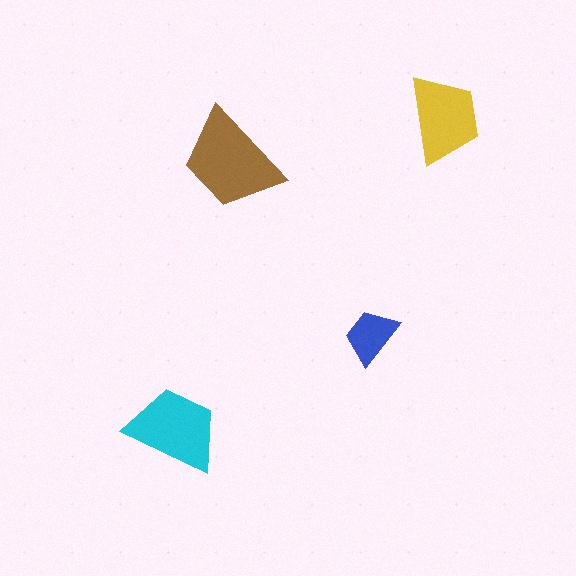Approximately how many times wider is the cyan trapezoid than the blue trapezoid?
About 1.5 times wider.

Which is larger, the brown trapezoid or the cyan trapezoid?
The brown one.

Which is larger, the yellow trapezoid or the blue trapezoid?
The yellow one.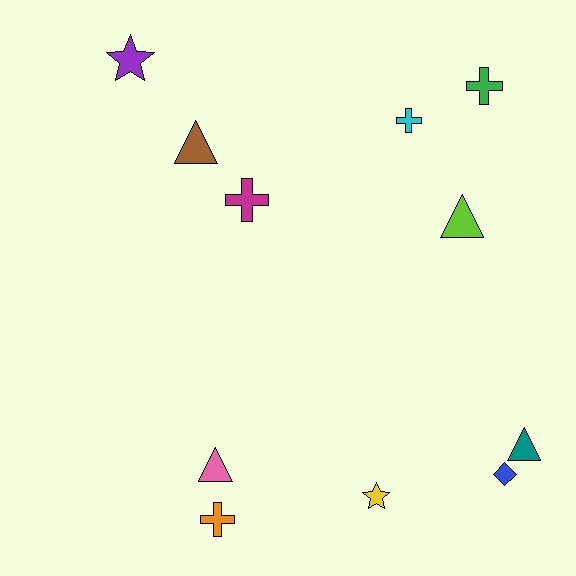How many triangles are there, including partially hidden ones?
There are 4 triangles.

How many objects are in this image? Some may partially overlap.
There are 11 objects.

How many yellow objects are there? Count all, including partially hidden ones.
There is 1 yellow object.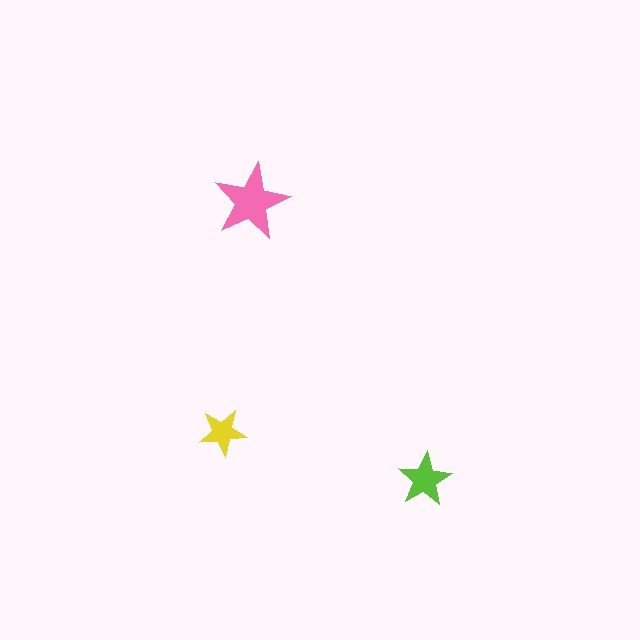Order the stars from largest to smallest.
the pink one, the lime one, the yellow one.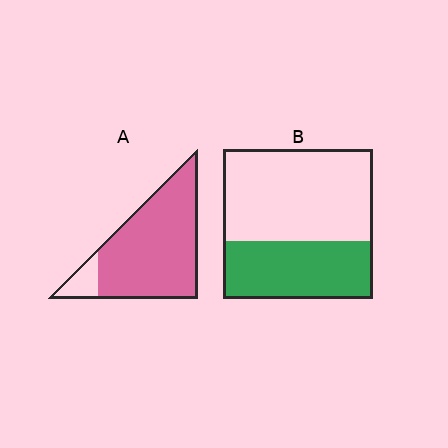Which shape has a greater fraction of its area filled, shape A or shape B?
Shape A.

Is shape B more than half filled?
No.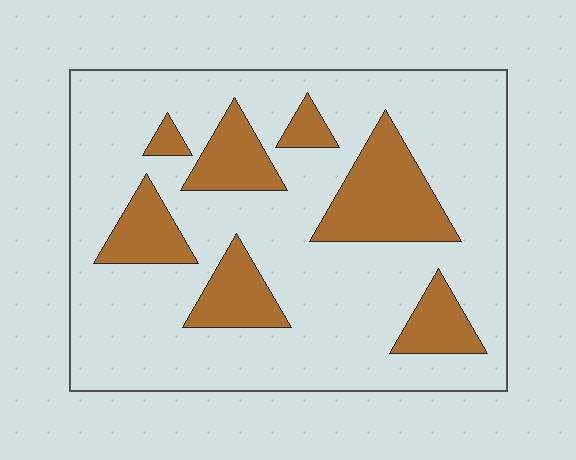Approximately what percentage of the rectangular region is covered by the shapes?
Approximately 25%.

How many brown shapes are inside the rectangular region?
7.